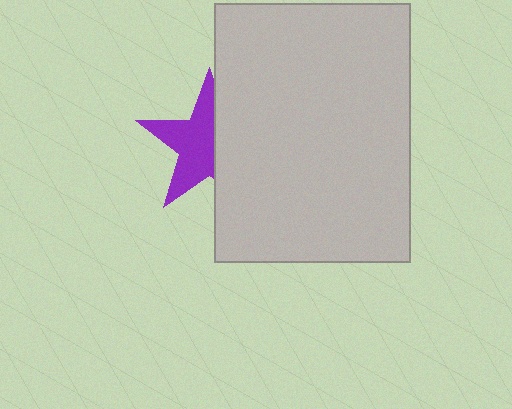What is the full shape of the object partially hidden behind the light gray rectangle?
The partially hidden object is a purple star.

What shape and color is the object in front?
The object in front is a light gray rectangle.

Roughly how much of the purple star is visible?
About half of it is visible (roughly 56%).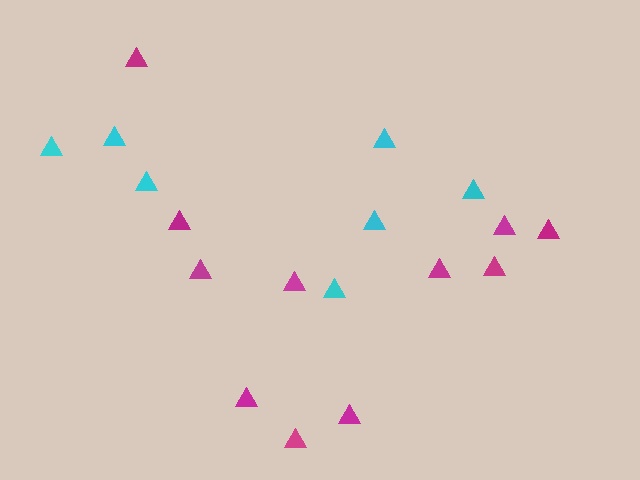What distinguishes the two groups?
There are 2 groups: one group of cyan triangles (7) and one group of magenta triangles (11).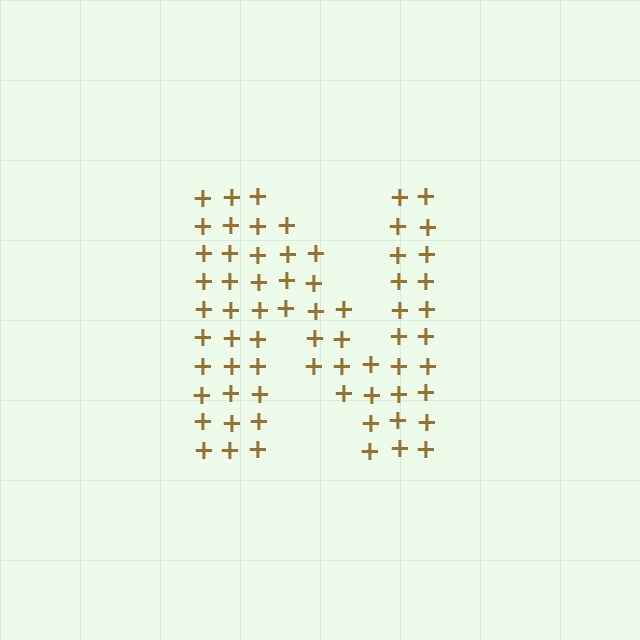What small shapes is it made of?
It is made of small plus signs.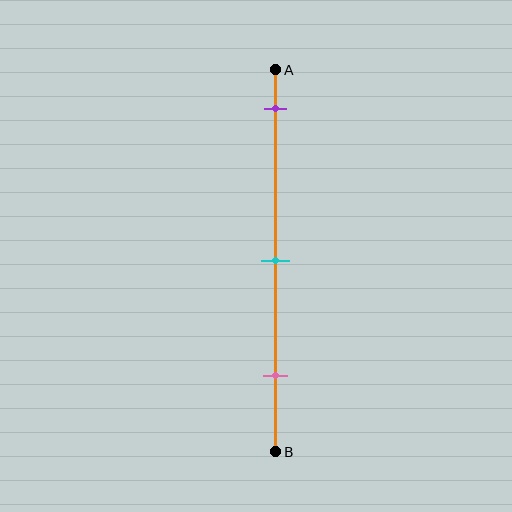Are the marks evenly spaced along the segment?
Yes, the marks are approximately evenly spaced.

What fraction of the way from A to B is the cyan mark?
The cyan mark is approximately 50% (0.5) of the way from A to B.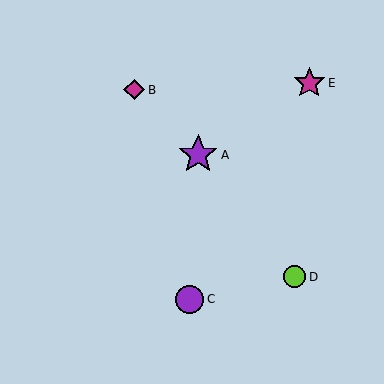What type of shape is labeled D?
Shape D is a lime circle.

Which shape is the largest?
The purple star (labeled A) is the largest.